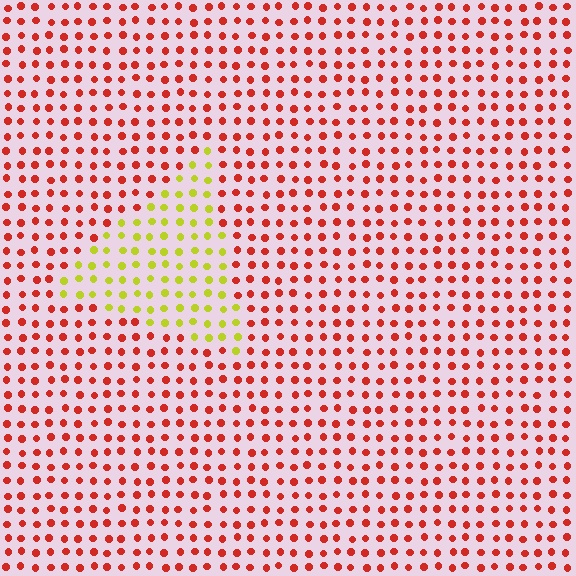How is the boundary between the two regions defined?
The boundary is defined purely by a slight shift in hue (about 67 degrees). Spacing, size, and orientation are identical on both sides.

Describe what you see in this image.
The image is filled with small red elements in a uniform arrangement. A triangle-shaped region is visible where the elements are tinted to a slightly different hue, forming a subtle color boundary.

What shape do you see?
I see a triangle.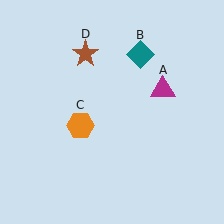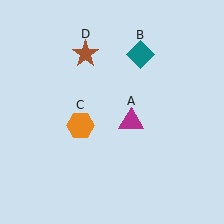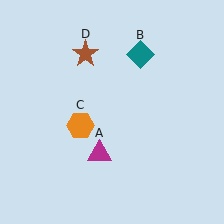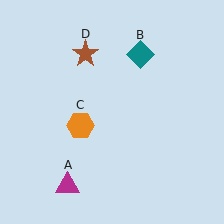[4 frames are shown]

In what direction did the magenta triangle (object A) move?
The magenta triangle (object A) moved down and to the left.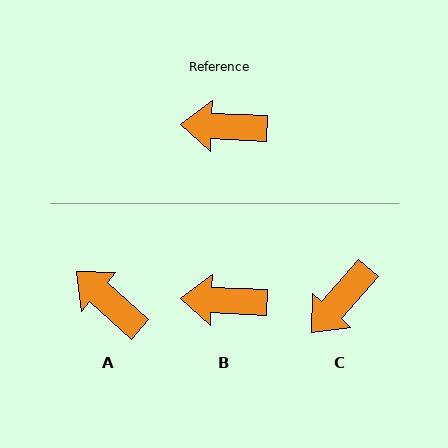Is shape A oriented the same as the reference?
No, it is off by about 40 degrees.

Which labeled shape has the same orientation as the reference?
B.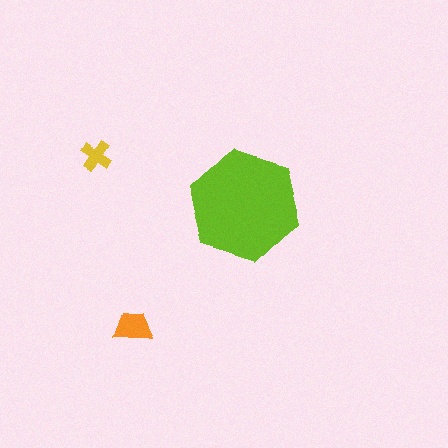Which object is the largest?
The lime hexagon.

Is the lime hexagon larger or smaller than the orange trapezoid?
Larger.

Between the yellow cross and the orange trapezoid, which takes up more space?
The orange trapezoid.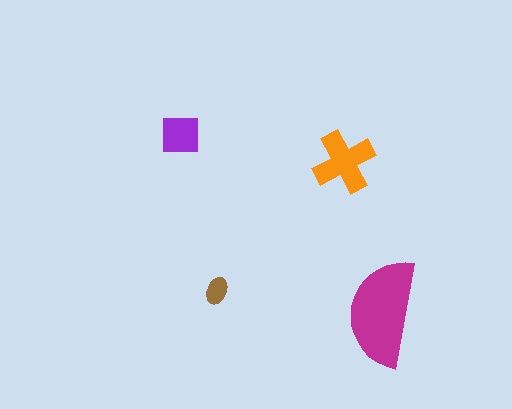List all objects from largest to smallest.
The magenta semicircle, the orange cross, the purple square, the brown ellipse.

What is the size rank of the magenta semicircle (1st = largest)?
1st.